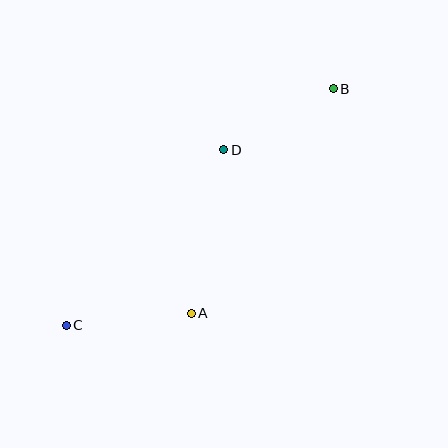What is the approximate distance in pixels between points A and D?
The distance between A and D is approximately 167 pixels.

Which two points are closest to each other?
Points B and D are closest to each other.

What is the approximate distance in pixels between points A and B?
The distance between A and B is approximately 266 pixels.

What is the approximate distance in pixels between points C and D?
The distance between C and D is approximately 236 pixels.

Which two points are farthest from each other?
Points B and C are farthest from each other.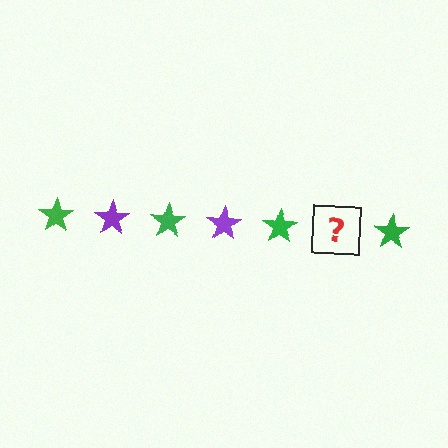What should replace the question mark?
The question mark should be replaced with a purple star.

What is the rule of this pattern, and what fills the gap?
The rule is that the pattern cycles through green, purple stars. The gap should be filled with a purple star.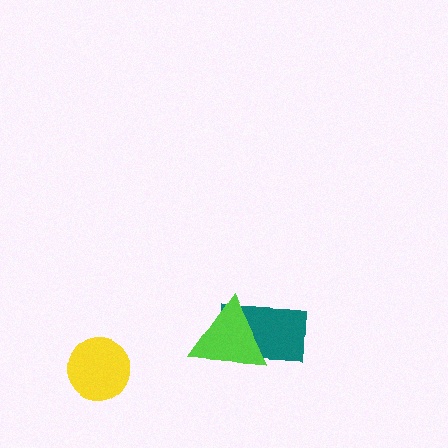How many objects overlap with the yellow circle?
0 objects overlap with the yellow circle.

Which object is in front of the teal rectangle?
The lime triangle is in front of the teal rectangle.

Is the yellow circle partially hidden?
No, no other shape covers it.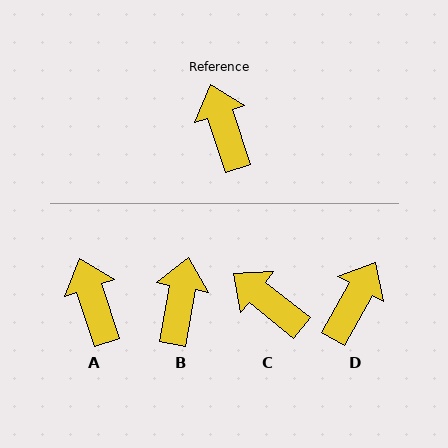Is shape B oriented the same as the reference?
No, it is off by about 28 degrees.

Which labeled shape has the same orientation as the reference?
A.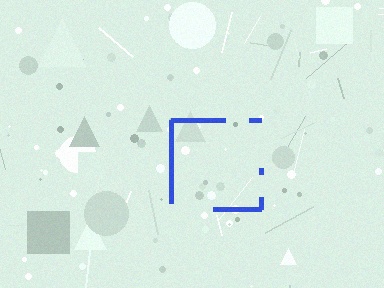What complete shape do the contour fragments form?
The contour fragments form a square.